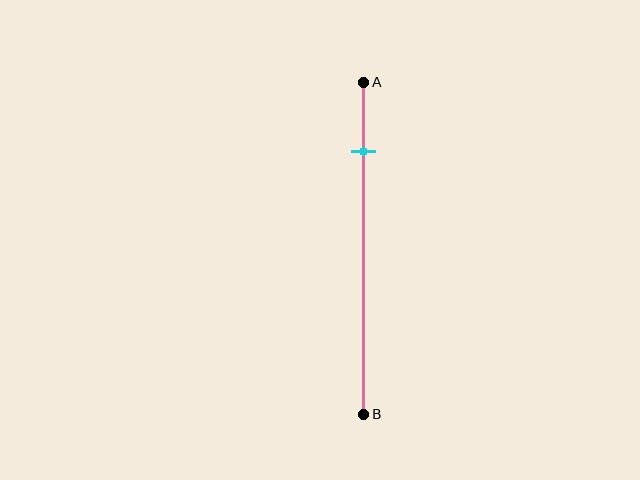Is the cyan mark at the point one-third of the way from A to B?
No, the mark is at about 20% from A, not at the 33% one-third point.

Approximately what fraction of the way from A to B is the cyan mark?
The cyan mark is approximately 20% of the way from A to B.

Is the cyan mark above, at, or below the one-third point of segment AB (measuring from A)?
The cyan mark is above the one-third point of segment AB.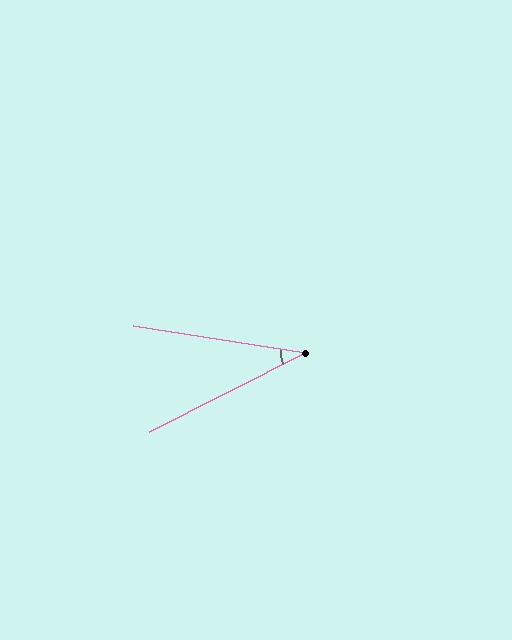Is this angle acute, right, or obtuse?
It is acute.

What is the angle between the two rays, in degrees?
Approximately 36 degrees.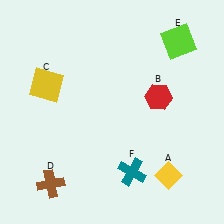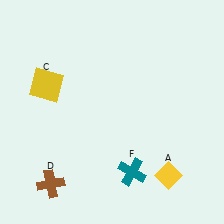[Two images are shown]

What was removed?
The lime square (E), the red hexagon (B) were removed in Image 2.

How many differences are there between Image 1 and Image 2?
There are 2 differences between the two images.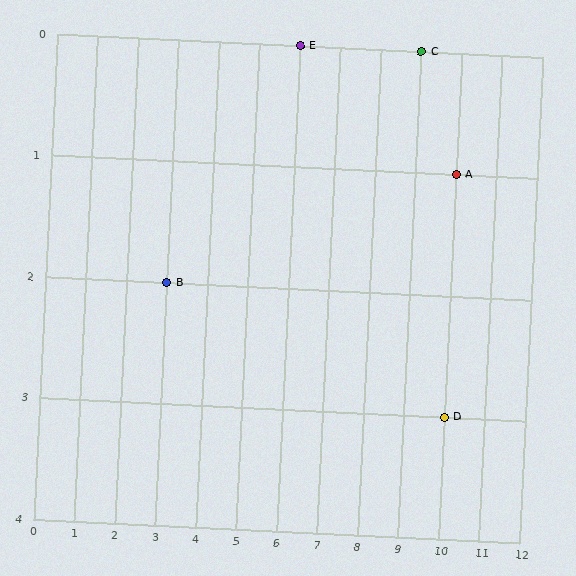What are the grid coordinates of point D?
Point D is at grid coordinates (10, 3).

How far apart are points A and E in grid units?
Points A and E are 4 columns and 1 row apart (about 4.1 grid units diagonally).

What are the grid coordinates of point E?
Point E is at grid coordinates (6, 0).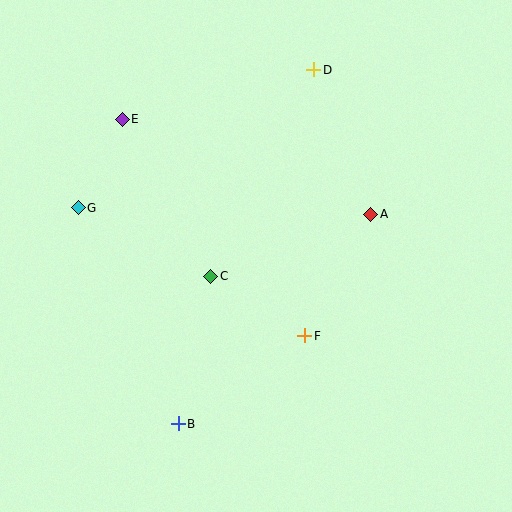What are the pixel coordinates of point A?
Point A is at (371, 215).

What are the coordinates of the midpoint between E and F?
The midpoint between E and F is at (214, 228).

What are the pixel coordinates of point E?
Point E is at (122, 119).